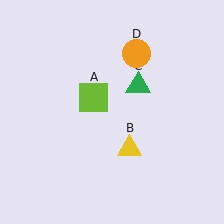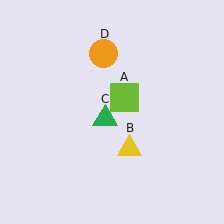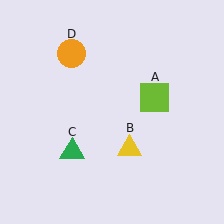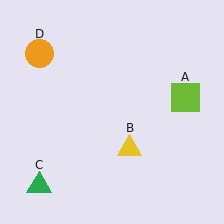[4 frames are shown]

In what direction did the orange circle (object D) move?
The orange circle (object D) moved left.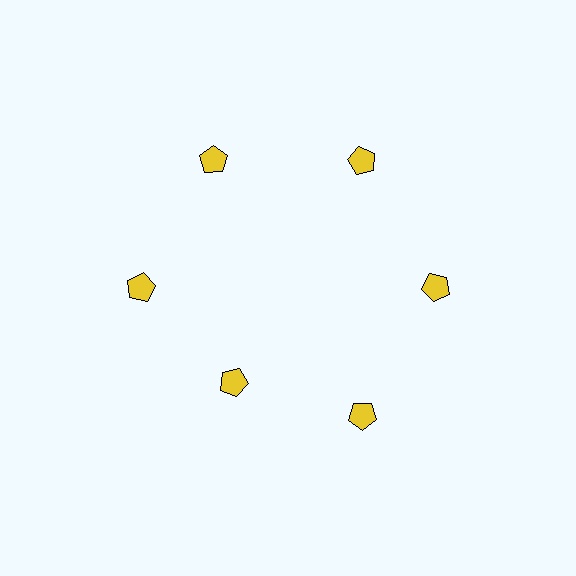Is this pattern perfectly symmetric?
No. The 6 yellow pentagons are arranged in a ring, but one element near the 7 o'clock position is pulled inward toward the center, breaking the 6-fold rotational symmetry.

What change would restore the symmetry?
The symmetry would be restored by moving it outward, back onto the ring so that all 6 pentagons sit at equal angles and equal distance from the center.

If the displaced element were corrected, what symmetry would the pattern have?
It would have 6-fold rotational symmetry — the pattern would map onto itself every 60 degrees.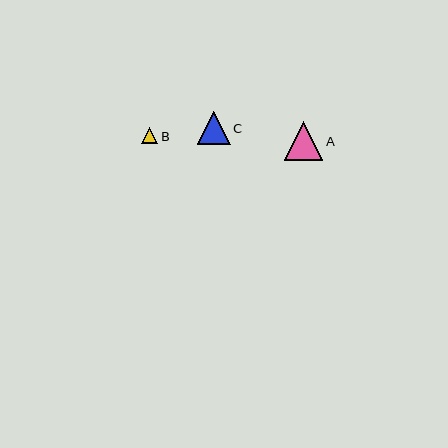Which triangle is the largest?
Triangle A is the largest with a size of approximately 38 pixels.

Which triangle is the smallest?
Triangle B is the smallest with a size of approximately 16 pixels.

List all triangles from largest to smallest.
From largest to smallest: A, C, B.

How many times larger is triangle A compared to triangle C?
Triangle A is approximately 1.2 times the size of triangle C.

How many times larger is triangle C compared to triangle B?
Triangle C is approximately 2.1 times the size of triangle B.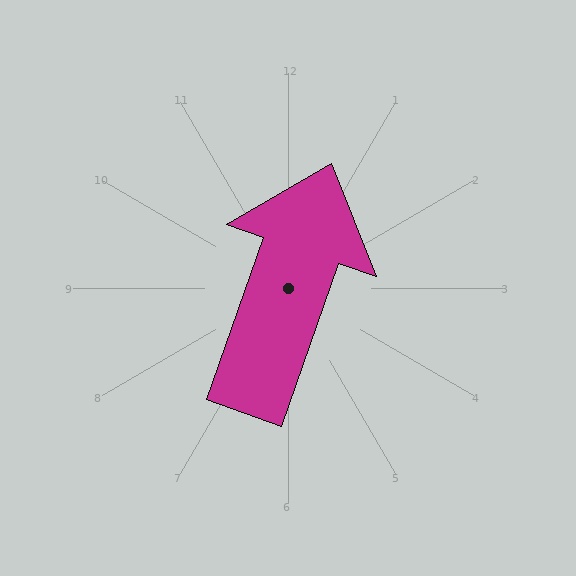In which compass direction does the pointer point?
North.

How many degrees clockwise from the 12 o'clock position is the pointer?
Approximately 19 degrees.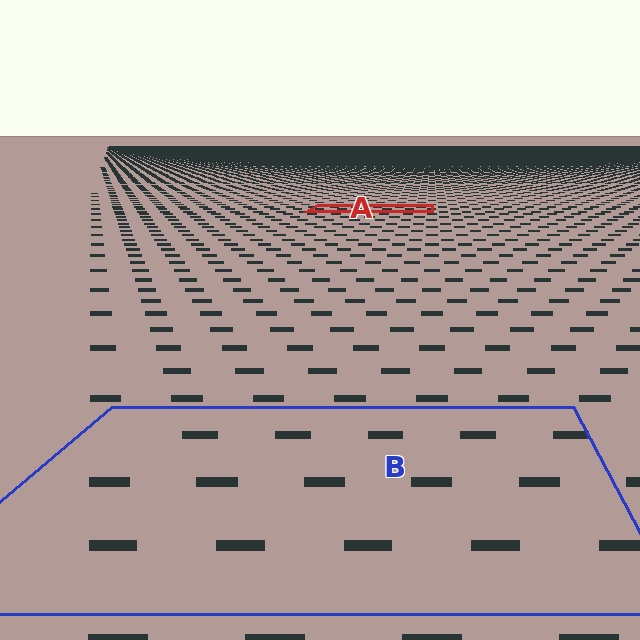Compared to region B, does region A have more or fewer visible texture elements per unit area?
Region A has more texture elements per unit area — they are packed more densely because it is farther away.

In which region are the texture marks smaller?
The texture marks are smaller in region A, because it is farther away.